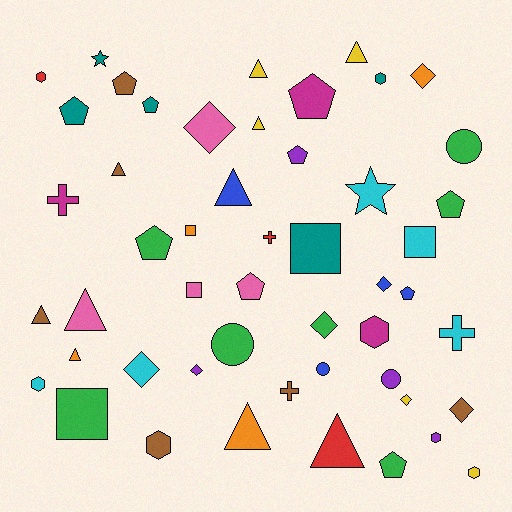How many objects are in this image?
There are 50 objects.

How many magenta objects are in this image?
There are 3 magenta objects.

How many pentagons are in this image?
There are 10 pentagons.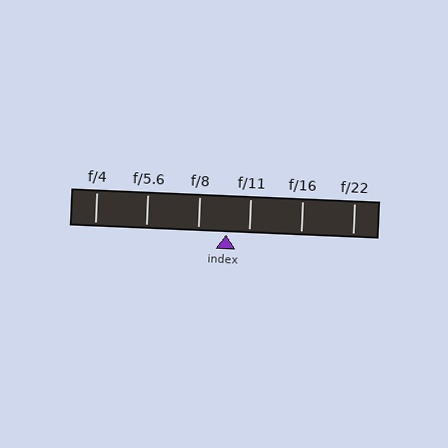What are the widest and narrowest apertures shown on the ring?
The widest aperture shown is f/4 and the narrowest is f/22.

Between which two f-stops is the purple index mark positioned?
The index mark is between f/8 and f/11.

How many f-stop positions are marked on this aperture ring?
There are 6 f-stop positions marked.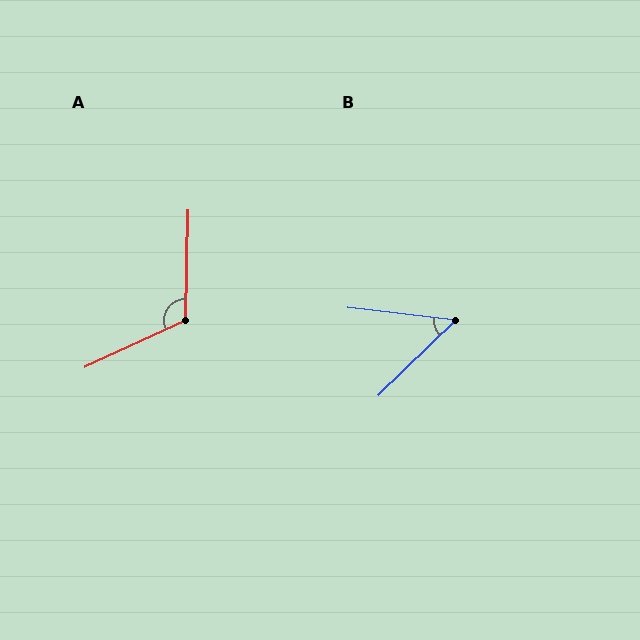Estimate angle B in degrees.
Approximately 51 degrees.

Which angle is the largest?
A, at approximately 116 degrees.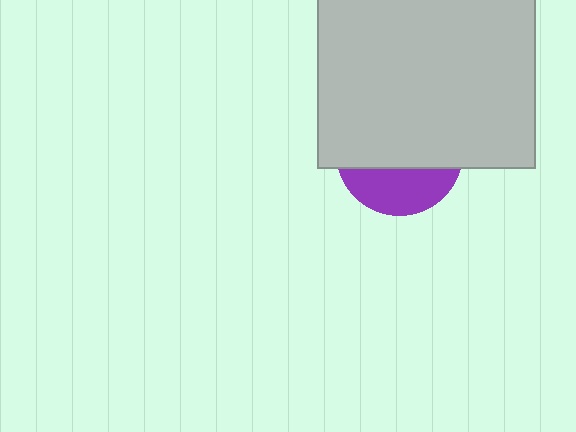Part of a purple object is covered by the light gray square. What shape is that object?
It is a circle.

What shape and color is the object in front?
The object in front is a light gray square.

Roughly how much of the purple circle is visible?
A small part of it is visible (roughly 33%).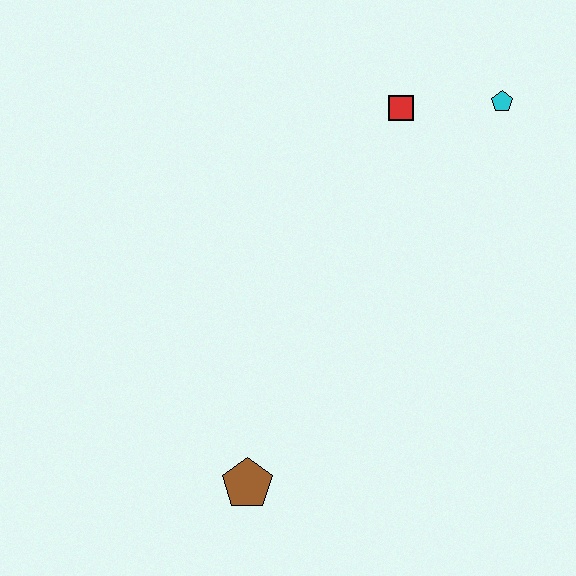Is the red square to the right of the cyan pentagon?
No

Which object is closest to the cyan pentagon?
The red square is closest to the cyan pentagon.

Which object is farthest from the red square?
The brown pentagon is farthest from the red square.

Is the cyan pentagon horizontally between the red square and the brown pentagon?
No